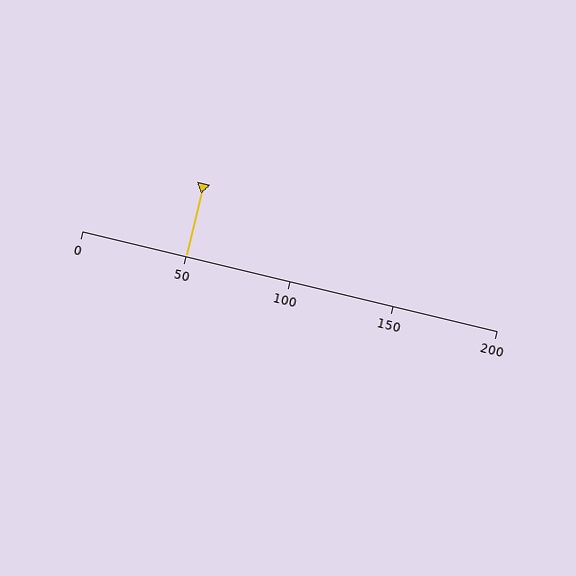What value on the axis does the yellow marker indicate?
The marker indicates approximately 50.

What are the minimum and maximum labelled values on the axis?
The axis runs from 0 to 200.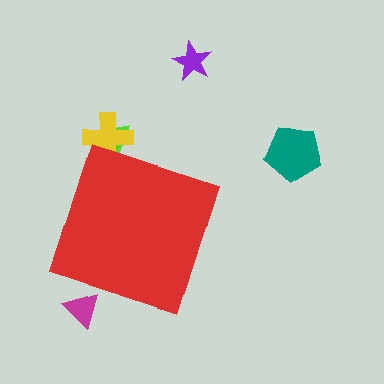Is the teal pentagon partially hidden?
No, the teal pentagon is fully visible.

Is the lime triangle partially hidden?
Yes, the lime triangle is partially hidden behind the red diamond.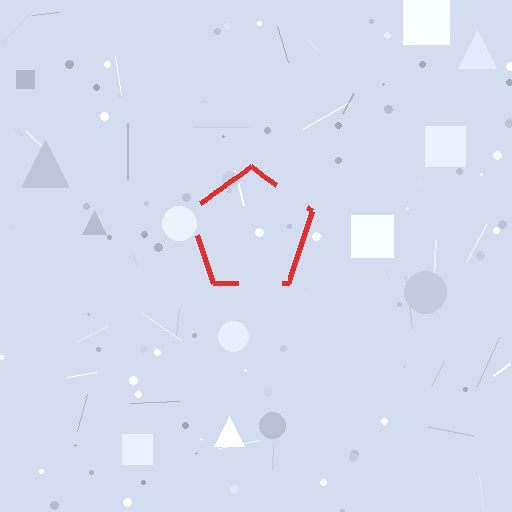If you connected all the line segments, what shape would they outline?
They would outline a pentagon.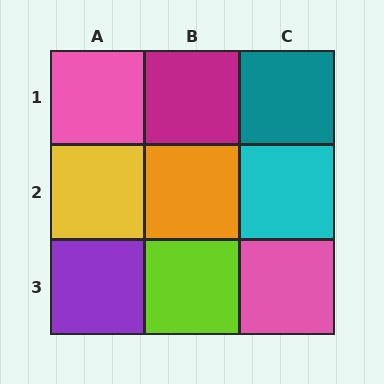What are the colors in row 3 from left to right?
Purple, lime, pink.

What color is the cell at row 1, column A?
Pink.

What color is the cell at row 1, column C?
Teal.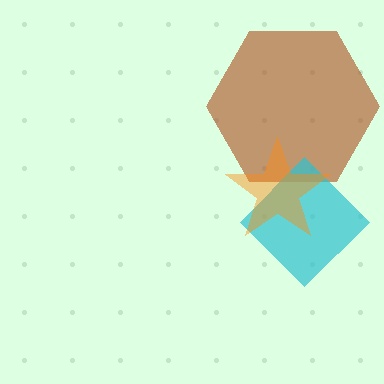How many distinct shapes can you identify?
There are 3 distinct shapes: a brown hexagon, a cyan diamond, an orange star.